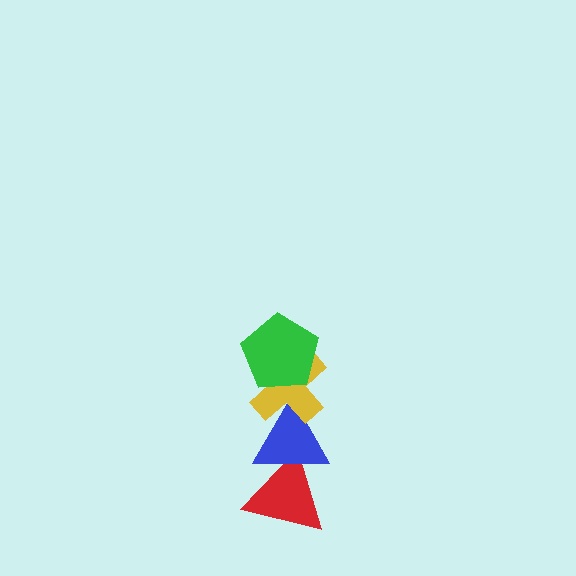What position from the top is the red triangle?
The red triangle is 4th from the top.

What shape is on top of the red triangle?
The blue triangle is on top of the red triangle.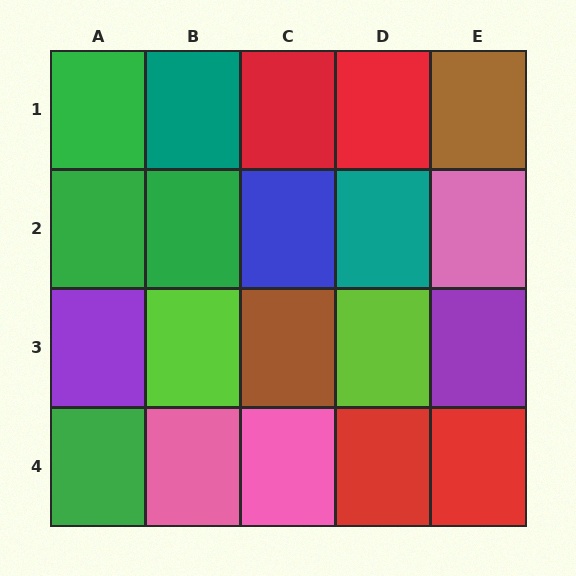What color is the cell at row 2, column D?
Teal.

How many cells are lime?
2 cells are lime.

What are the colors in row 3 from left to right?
Purple, lime, brown, lime, purple.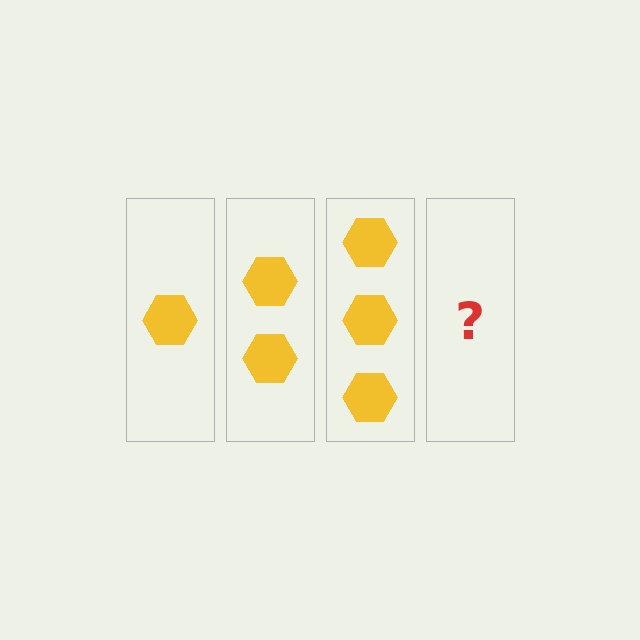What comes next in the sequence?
The next element should be 4 hexagons.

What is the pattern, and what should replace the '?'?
The pattern is that each step adds one more hexagon. The '?' should be 4 hexagons.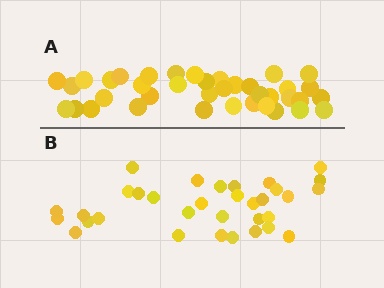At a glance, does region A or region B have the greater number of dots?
Region A (the top region) has more dots.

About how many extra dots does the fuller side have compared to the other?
Region A has about 5 more dots than region B.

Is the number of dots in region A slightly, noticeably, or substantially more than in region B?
Region A has only slightly more — the two regions are fairly close. The ratio is roughly 1.2 to 1.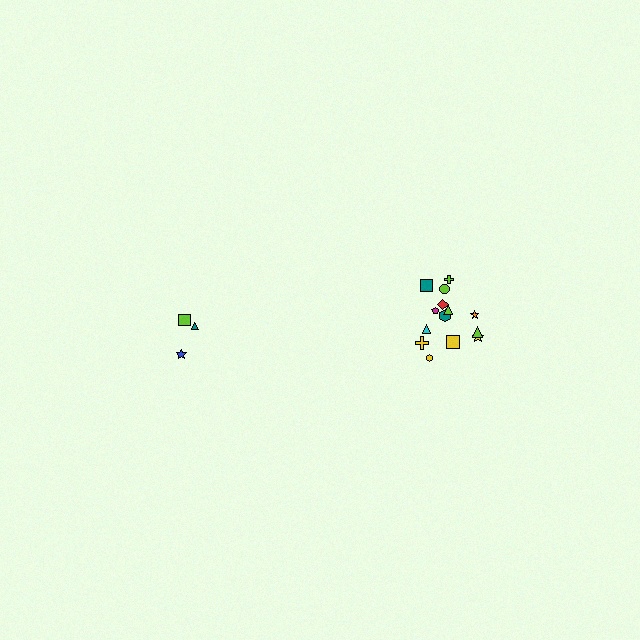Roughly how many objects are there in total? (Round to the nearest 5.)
Roughly 20 objects in total.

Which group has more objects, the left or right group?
The right group.